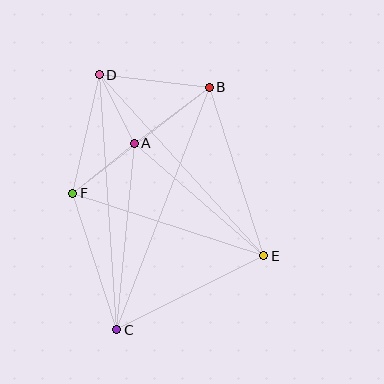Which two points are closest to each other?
Points A and D are closest to each other.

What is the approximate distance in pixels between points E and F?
The distance between E and F is approximately 201 pixels.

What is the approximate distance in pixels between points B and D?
The distance between B and D is approximately 111 pixels.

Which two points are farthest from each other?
Points B and C are farthest from each other.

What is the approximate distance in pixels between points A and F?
The distance between A and F is approximately 79 pixels.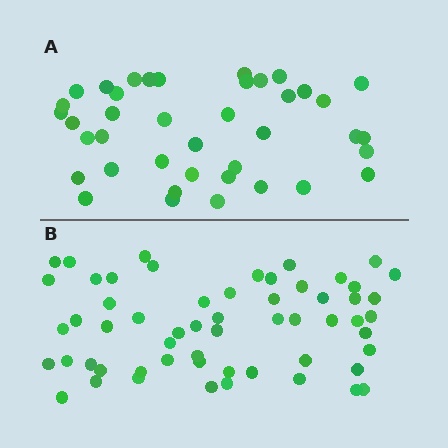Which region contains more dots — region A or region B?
Region B (the bottom region) has more dots.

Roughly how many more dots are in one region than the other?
Region B has approximately 20 more dots than region A.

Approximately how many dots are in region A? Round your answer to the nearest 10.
About 40 dots.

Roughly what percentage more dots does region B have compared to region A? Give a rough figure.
About 45% more.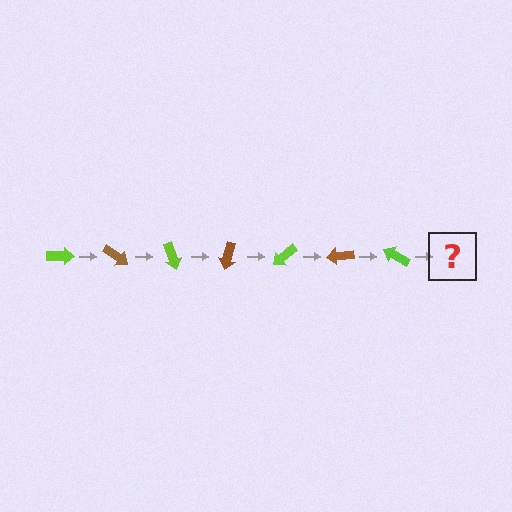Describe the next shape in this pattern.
It should be a brown arrow, rotated 245 degrees from the start.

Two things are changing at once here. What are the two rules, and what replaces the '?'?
The two rules are that it rotates 35 degrees each step and the color cycles through lime and brown. The '?' should be a brown arrow, rotated 245 degrees from the start.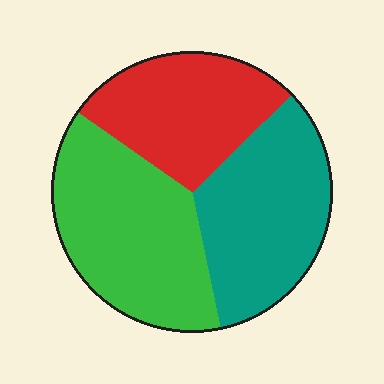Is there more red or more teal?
Teal.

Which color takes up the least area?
Red, at roughly 30%.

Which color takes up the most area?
Green, at roughly 40%.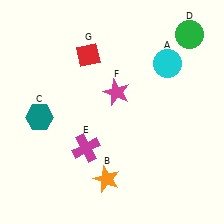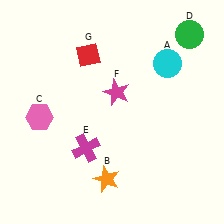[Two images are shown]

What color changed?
The hexagon (C) changed from teal in Image 1 to pink in Image 2.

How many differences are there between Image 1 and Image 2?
There is 1 difference between the two images.